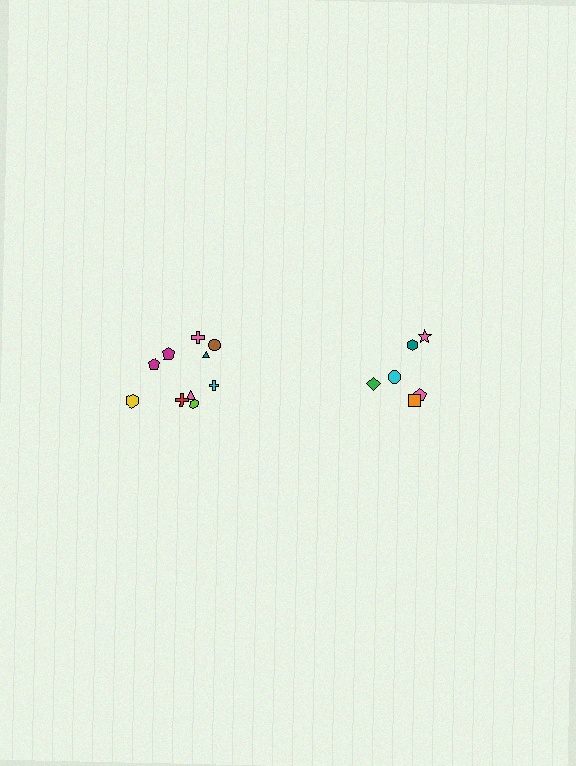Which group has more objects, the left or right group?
The left group.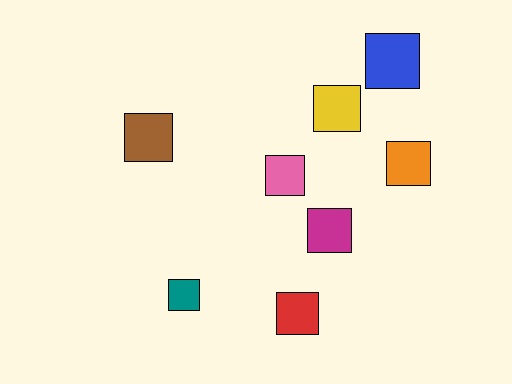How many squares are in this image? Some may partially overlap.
There are 8 squares.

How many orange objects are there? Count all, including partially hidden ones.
There is 1 orange object.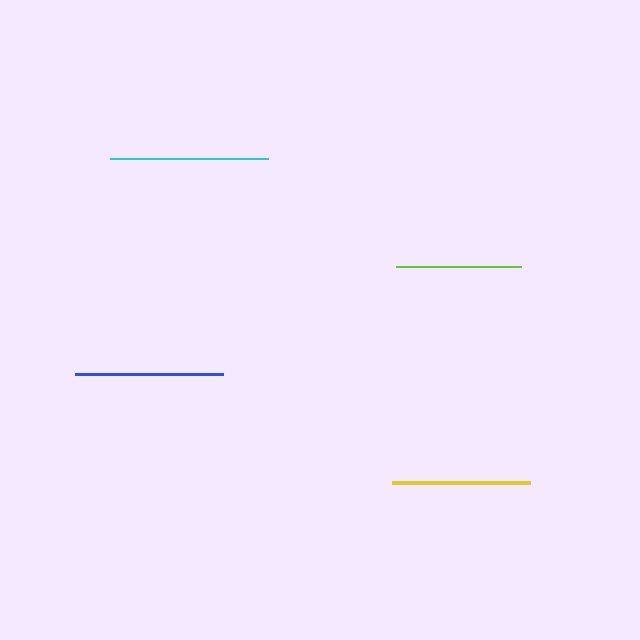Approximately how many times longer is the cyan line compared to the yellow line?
The cyan line is approximately 1.1 times the length of the yellow line.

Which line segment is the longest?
The cyan line is the longest at approximately 158 pixels.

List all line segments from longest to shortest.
From longest to shortest: cyan, blue, yellow, lime.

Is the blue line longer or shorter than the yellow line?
The blue line is longer than the yellow line.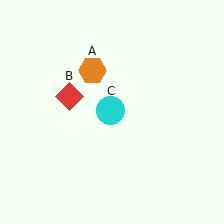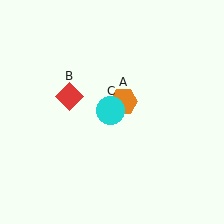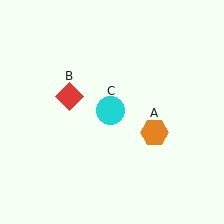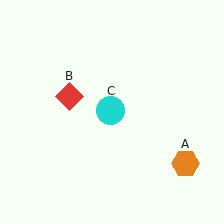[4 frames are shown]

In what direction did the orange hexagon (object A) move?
The orange hexagon (object A) moved down and to the right.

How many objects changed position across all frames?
1 object changed position: orange hexagon (object A).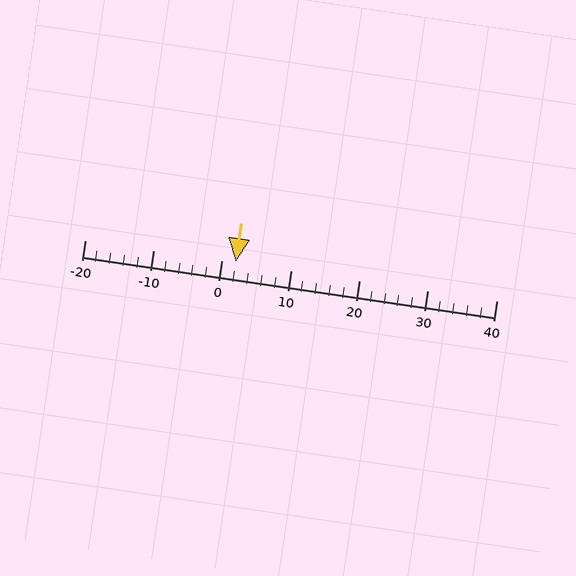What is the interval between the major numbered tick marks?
The major tick marks are spaced 10 units apart.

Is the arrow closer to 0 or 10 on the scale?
The arrow is closer to 0.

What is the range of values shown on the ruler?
The ruler shows values from -20 to 40.